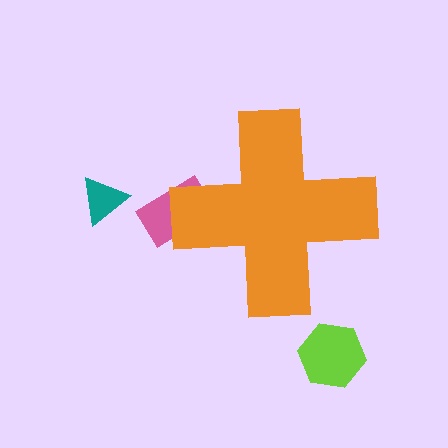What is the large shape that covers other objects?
An orange cross.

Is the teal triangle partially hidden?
No, the teal triangle is fully visible.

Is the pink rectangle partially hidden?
Yes, the pink rectangle is partially hidden behind the orange cross.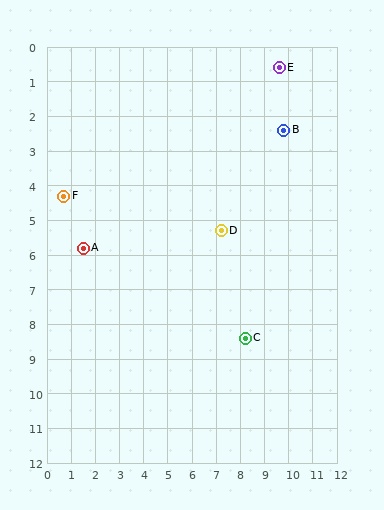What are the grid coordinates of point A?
Point A is at approximately (1.5, 5.8).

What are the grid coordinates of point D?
Point D is at approximately (7.2, 5.3).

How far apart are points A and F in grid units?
Points A and F are about 1.7 grid units apart.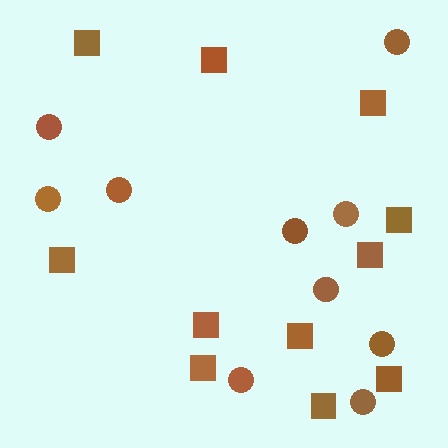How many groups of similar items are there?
There are 2 groups: one group of squares (11) and one group of circles (10).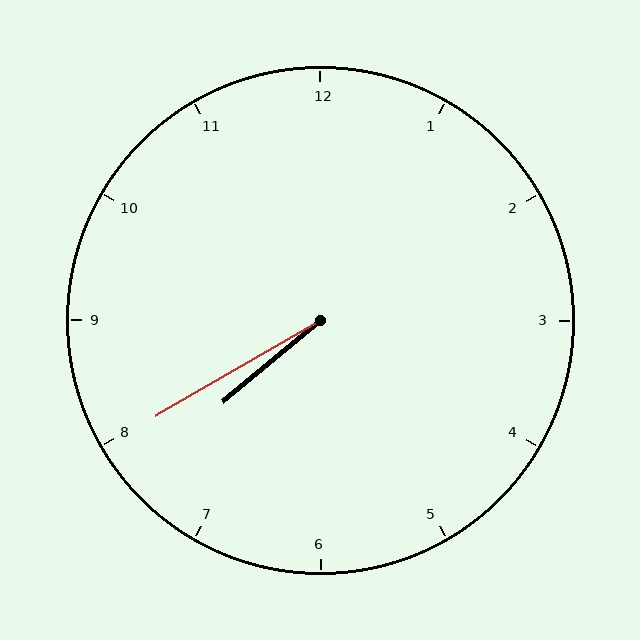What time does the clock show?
7:40.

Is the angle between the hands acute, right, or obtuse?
It is acute.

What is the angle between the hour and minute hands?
Approximately 10 degrees.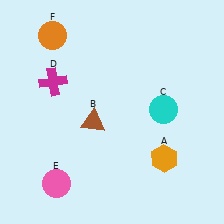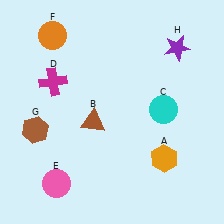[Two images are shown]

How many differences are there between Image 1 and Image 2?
There are 2 differences between the two images.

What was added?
A brown hexagon (G), a purple star (H) were added in Image 2.